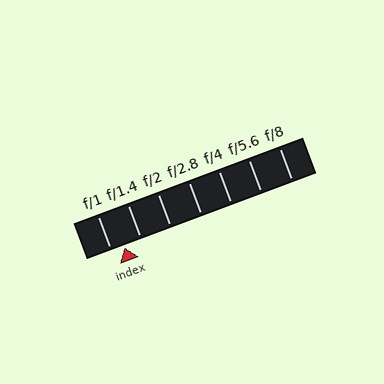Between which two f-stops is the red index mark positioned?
The index mark is between f/1 and f/1.4.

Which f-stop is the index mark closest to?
The index mark is closest to f/1.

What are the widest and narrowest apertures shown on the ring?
The widest aperture shown is f/1 and the narrowest is f/8.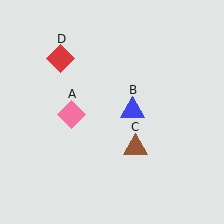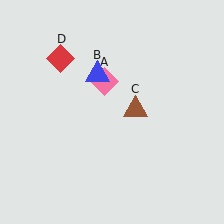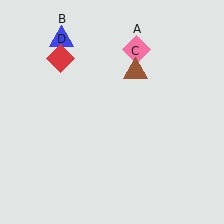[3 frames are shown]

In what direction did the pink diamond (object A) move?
The pink diamond (object A) moved up and to the right.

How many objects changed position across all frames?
3 objects changed position: pink diamond (object A), blue triangle (object B), brown triangle (object C).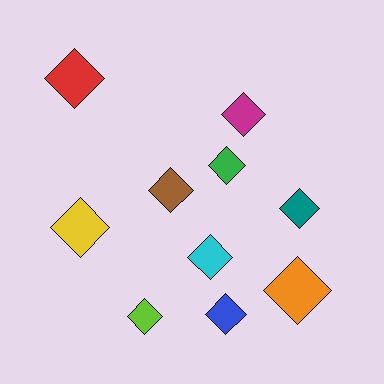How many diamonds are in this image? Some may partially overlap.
There are 10 diamonds.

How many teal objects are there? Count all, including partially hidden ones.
There is 1 teal object.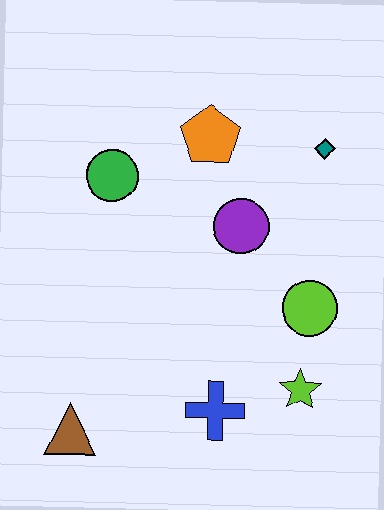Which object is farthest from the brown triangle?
The teal diamond is farthest from the brown triangle.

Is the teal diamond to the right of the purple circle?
Yes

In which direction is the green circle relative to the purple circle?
The green circle is to the left of the purple circle.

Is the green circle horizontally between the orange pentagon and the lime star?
No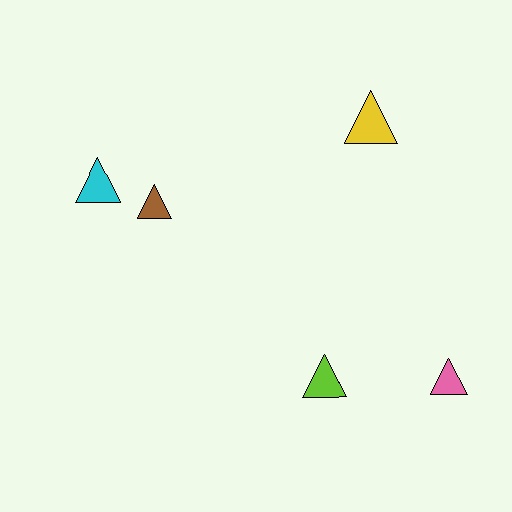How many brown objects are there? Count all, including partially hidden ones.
There is 1 brown object.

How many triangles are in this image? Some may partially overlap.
There are 5 triangles.